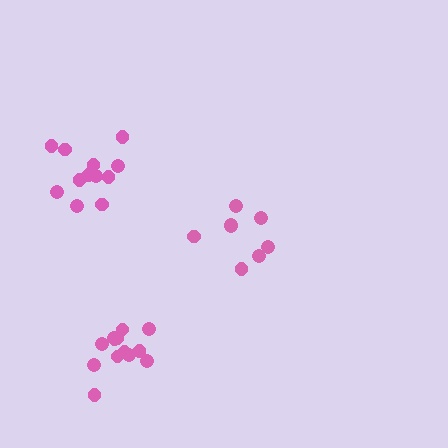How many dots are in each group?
Group 1: 13 dots, Group 2: 12 dots, Group 3: 8 dots (33 total).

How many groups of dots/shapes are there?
There are 3 groups.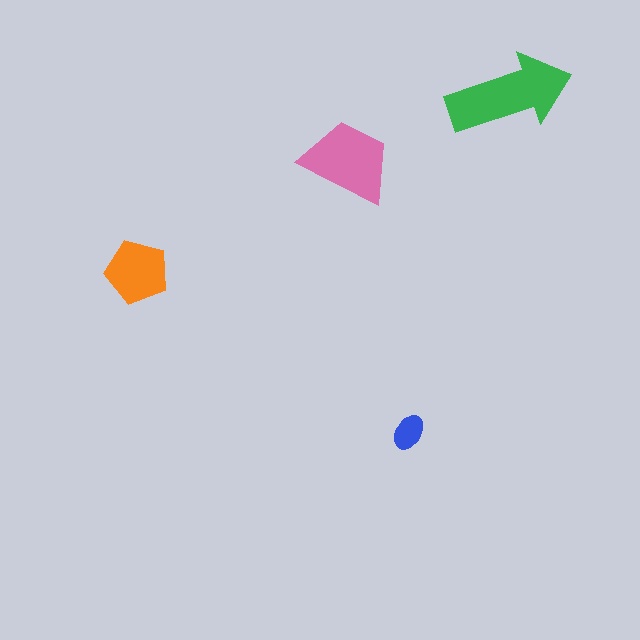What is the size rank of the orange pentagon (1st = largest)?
3rd.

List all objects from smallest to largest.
The blue ellipse, the orange pentagon, the pink trapezoid, the green arrow.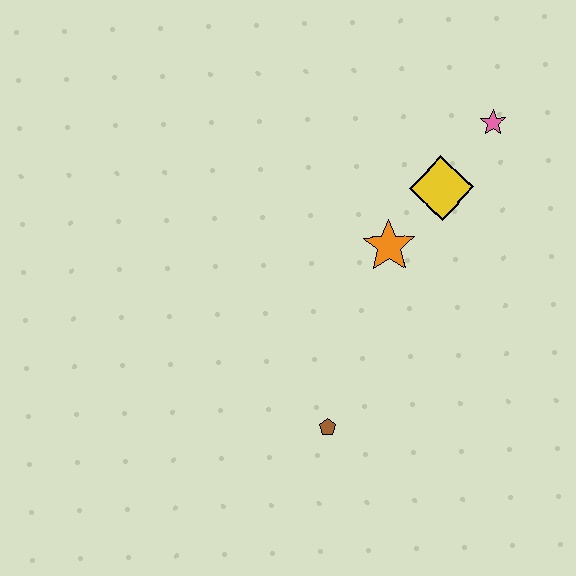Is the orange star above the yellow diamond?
No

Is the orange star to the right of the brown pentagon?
Yes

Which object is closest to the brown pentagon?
The orange star is closest to the brown pentagon.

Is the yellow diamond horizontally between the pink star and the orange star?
Yes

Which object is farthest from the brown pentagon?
The pink star is farthest from the brown pentagon.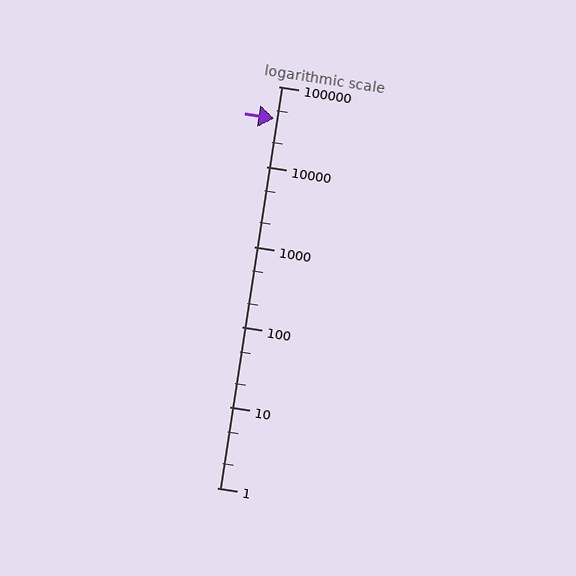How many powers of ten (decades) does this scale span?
The scale spans 5 decades, from 1 to 100000.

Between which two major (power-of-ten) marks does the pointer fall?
The pointer is between 10000 and 100000.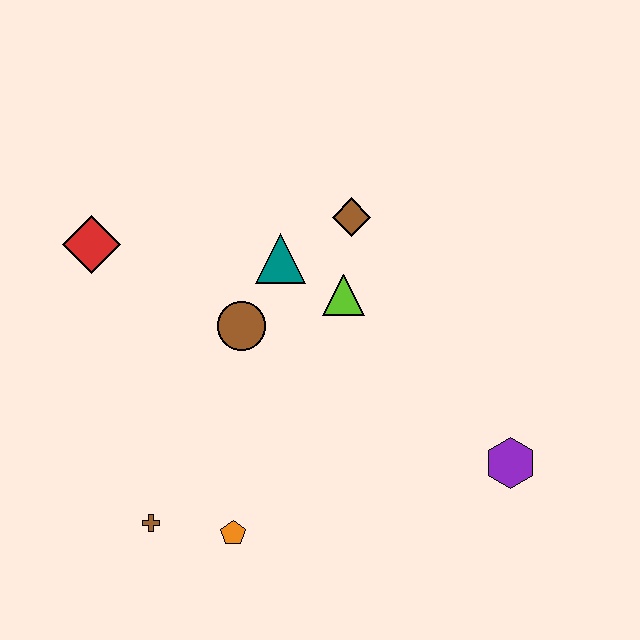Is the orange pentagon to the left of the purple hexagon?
Yes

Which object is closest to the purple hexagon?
The lime triangle is closest to the purple hexagon.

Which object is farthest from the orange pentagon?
The brown diamond is farthest from the orange pentagon.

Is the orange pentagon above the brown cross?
No